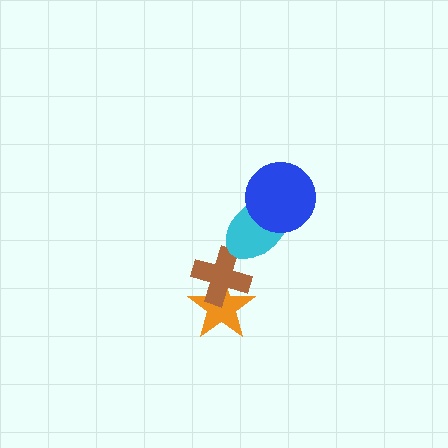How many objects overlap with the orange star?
1 object overlaps with the orange star.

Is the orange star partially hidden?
Yes, it is partially covered by another shape.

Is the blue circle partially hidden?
No, no other shape covers it.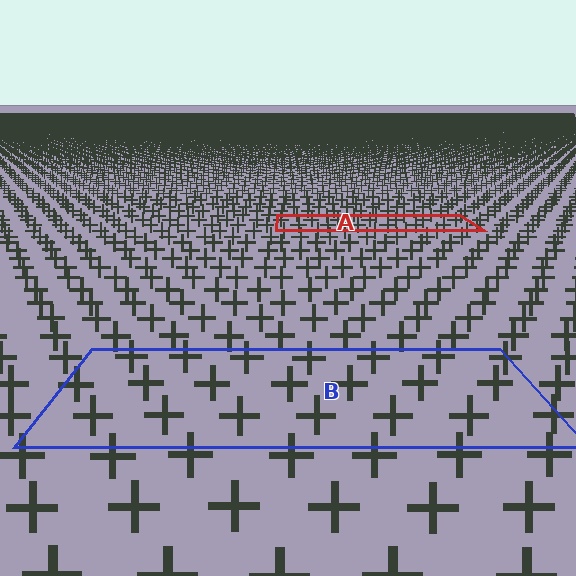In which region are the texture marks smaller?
The texture marks are smaller in region A, because it is farther away.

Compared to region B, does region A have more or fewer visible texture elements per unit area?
Region A has more texture elements per unit area — they are packed more densely because it is farther away.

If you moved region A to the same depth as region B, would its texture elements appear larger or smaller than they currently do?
They would appear larger. At a closer depth, the same texture elements are projected at a bigger on-screen size.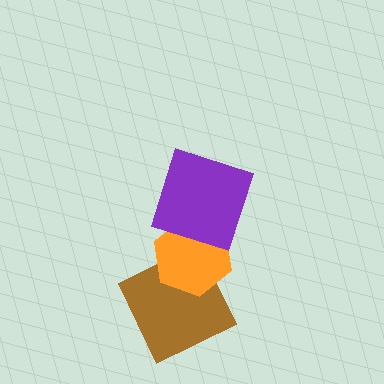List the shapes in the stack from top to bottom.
From top to bottom: the purple square, the orange hexagon, the brown square.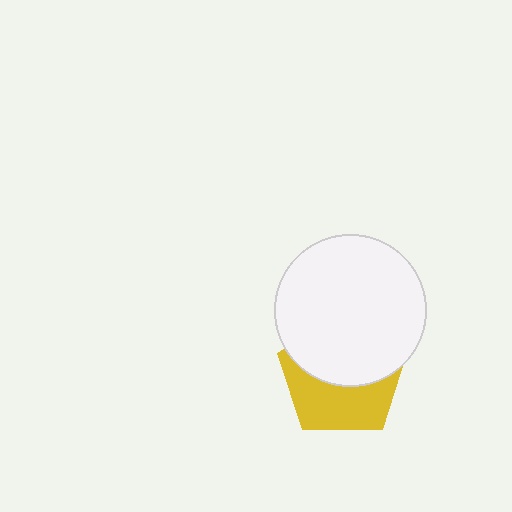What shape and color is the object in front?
The object in front is a white circle.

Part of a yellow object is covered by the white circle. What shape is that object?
It is a pentagon.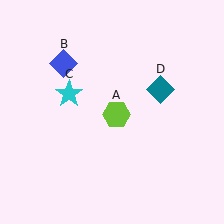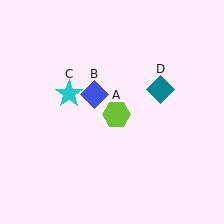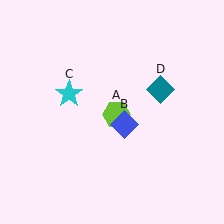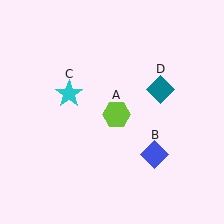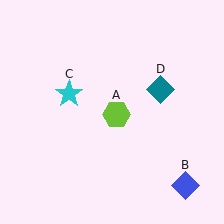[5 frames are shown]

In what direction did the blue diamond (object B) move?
The blue diamond (object B) moved down and to the right.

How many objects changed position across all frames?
1 object changed position: blue diamond (object B).